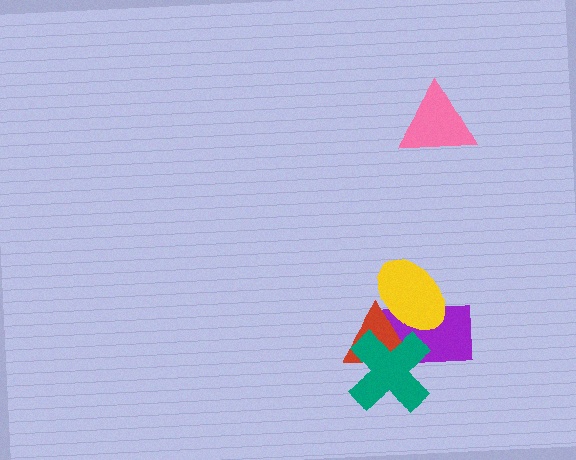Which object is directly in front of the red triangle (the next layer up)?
The yellow ellipse is directly in front of the red triangle.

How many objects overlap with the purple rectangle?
3 objects overlap with the purple rectangle.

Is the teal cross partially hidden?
No, no other shape covers it.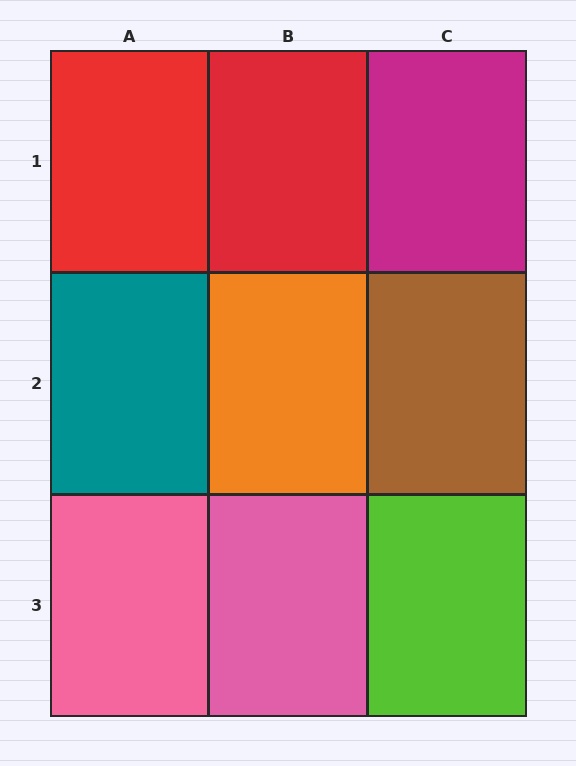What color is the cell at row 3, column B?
Pink.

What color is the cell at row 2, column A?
Teal.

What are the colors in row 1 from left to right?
Red, red, magenta.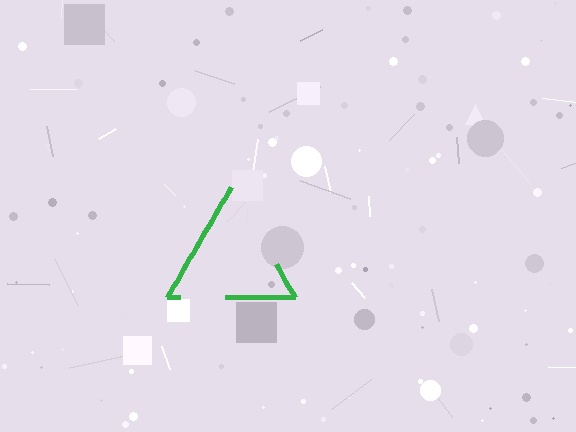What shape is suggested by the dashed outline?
The dashed outline suggests a triangle.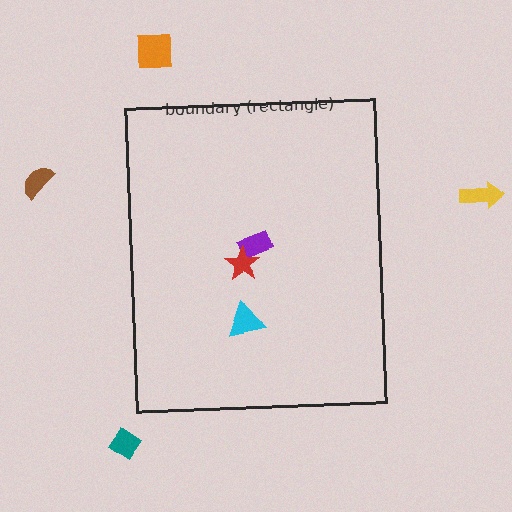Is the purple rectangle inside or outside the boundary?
Inside.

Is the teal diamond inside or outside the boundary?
Outside.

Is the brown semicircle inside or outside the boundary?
Outside.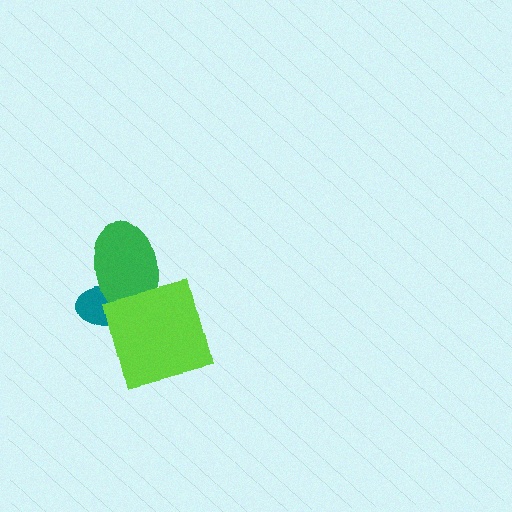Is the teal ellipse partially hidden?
Yes, it is partially covered by another shape.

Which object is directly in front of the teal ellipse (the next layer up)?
The green ellipse is directly in front of the teal ellipse.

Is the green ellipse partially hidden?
Yes, it is partially covered by another shape.